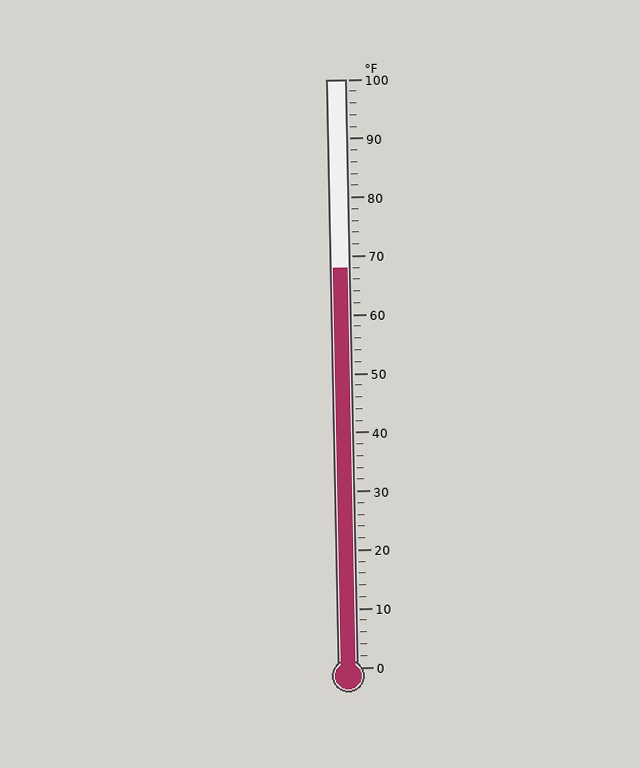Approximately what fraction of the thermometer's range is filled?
The thermometer is filled to approximately 70% of its range.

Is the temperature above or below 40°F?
The temperature is above 40°F.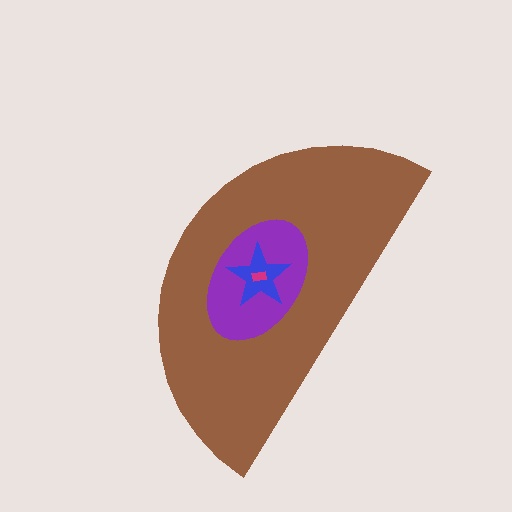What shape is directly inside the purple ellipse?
The blue star.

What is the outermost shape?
The brown semicircle.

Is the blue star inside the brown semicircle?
Yes.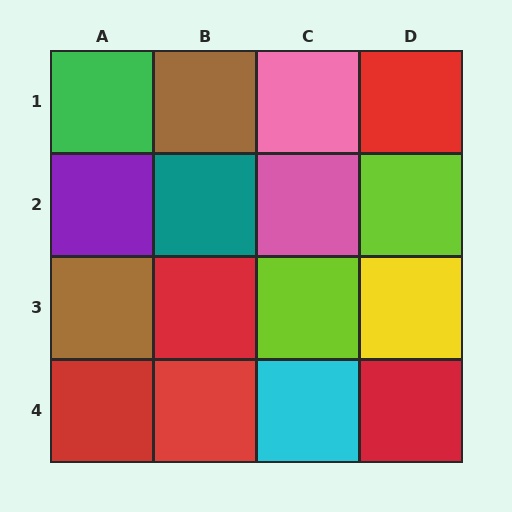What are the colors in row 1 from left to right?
Green, brown, pink, red.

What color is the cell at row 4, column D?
Red.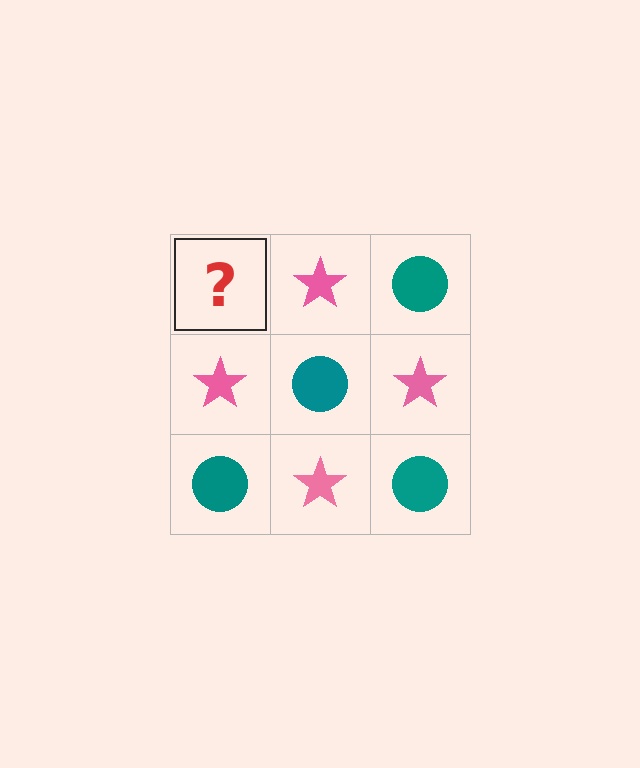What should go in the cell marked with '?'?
The missing cell should contain a teal circle.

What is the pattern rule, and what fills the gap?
The rule is that it alternates teal circle and pink star in a checkerboard pattern. The gap should be filled with a teal circle.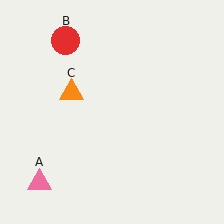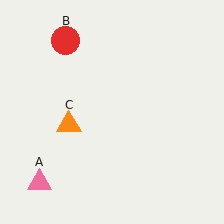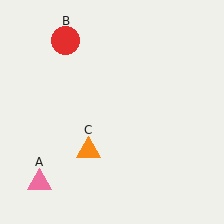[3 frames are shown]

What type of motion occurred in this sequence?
The orange triangle (object C) rotated counterclockwise around the center of the scene.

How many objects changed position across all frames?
1 object changed position: orange triangle (object C).